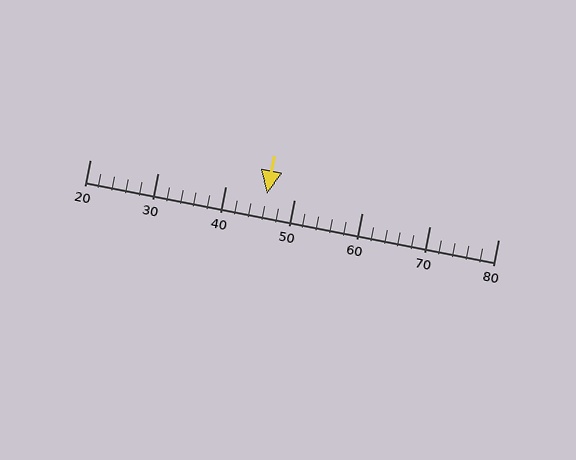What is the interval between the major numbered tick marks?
The major tick marks are spaced 10 units apart.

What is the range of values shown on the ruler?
The ruler shows values from 20 to 80.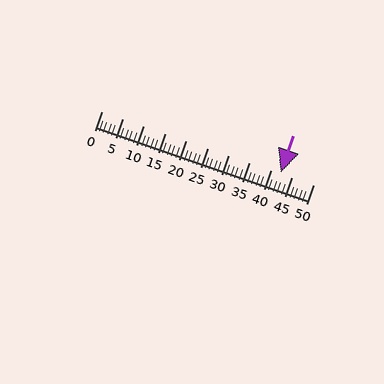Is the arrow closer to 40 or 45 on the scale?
The arrow is closer to 40.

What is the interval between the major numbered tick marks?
The major tick marks are spaced 5 units apart.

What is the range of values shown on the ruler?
The ruler shows values from 0 to 50.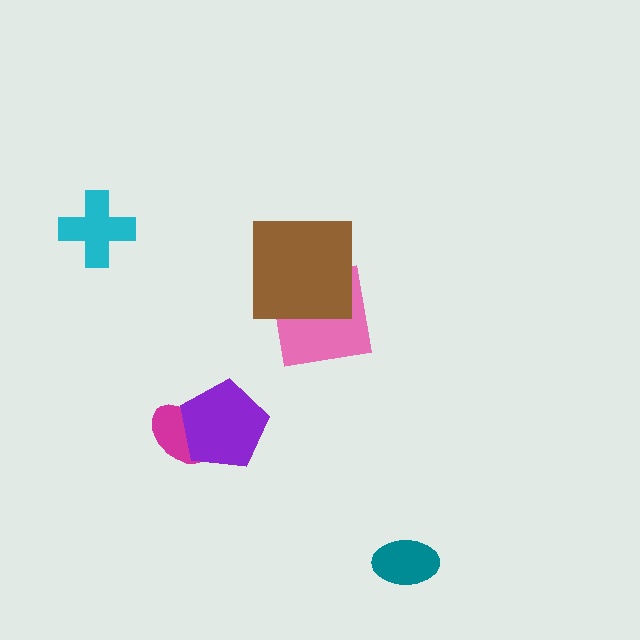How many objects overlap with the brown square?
1 object overlaps with the brown square.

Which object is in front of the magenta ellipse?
The purple pentagon is in front of the magenta ellipse.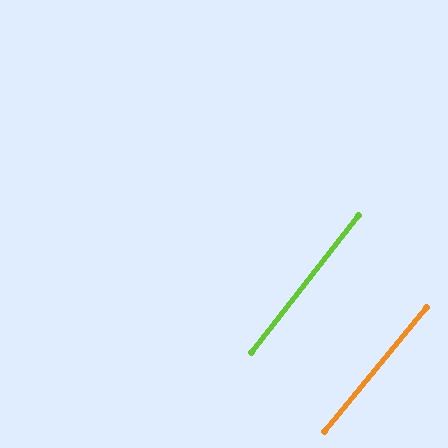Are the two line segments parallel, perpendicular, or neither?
Parallel — their directions differ by only 1.4°.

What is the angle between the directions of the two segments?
Approximately 1 degree.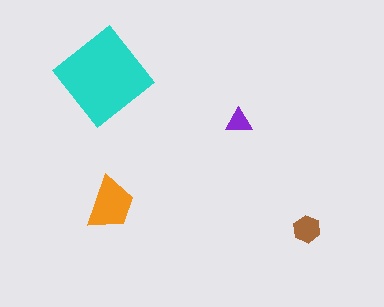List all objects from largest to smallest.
The cyan diamond, the orange trapezoid, the brown hexagon, the purple triangle.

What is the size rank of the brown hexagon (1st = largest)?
3rd.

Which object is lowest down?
The brown hexagon is bottommost.